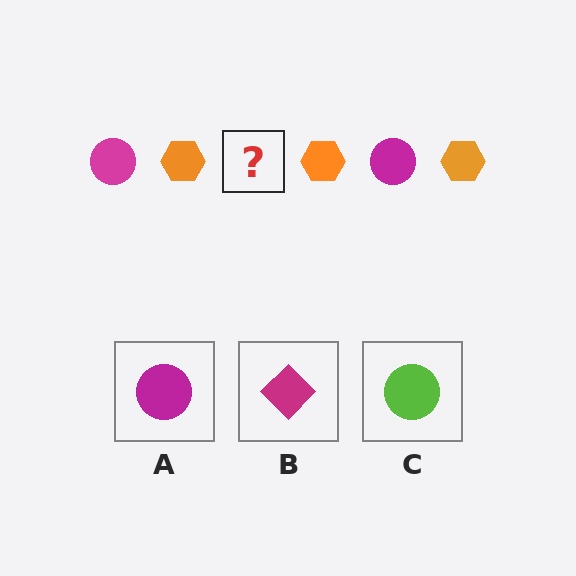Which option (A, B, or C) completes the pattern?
A.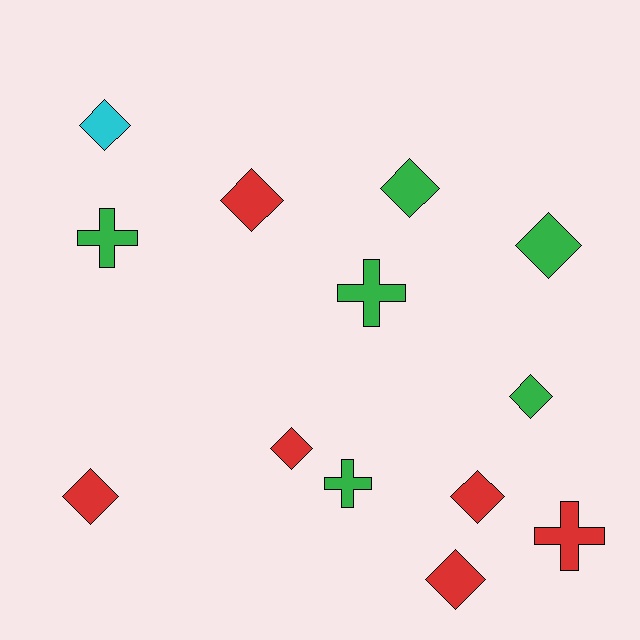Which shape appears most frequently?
Diamond, with 9 objects.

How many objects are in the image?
There are 13 objects.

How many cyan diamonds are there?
There is 1 cyan diamond.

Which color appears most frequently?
Red, with 6 objects.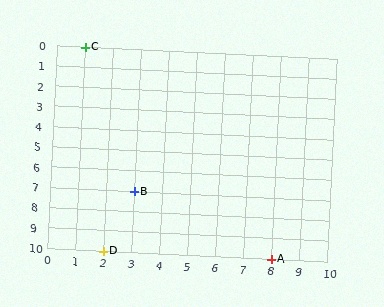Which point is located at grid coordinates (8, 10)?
Point A is at (8, 10).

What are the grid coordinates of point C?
Point C is at grid coordinates (1, 0).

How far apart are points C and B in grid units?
Points C and B are 2 columns and 7 rows apart (about 7.3 grid units diagonally).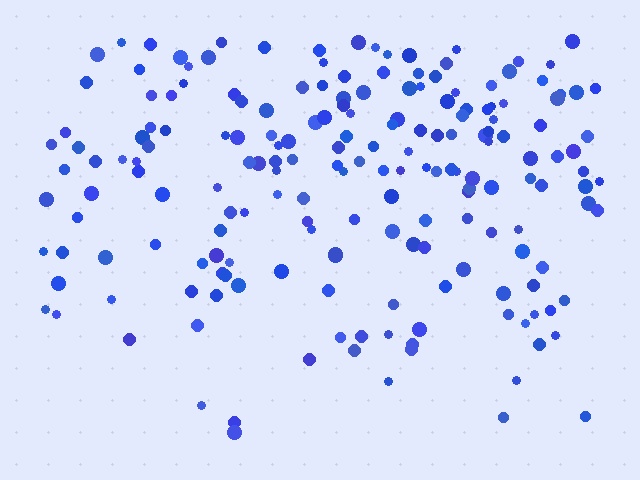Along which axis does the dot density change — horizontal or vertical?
Vertical.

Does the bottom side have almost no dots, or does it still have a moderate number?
Still a moderate number, just noticeably fewer than the top.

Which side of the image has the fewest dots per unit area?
The bottom.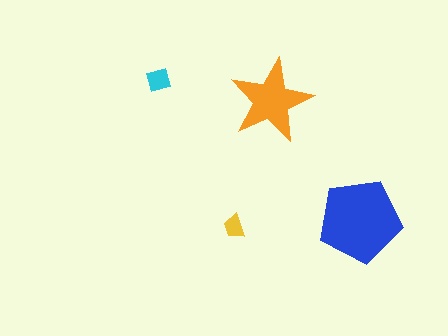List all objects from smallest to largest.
The yellow trapezoid, the cyan diamond, the orange star, the blue pentagon.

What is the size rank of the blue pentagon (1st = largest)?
1st.